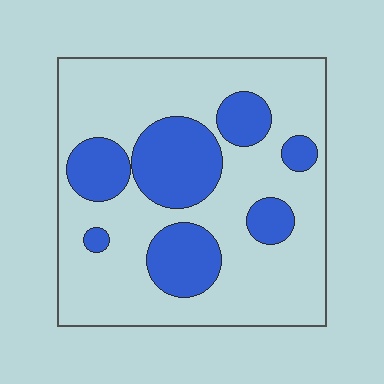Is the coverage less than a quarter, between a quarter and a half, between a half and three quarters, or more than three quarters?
Between a quarter and a half.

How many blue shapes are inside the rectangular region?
7.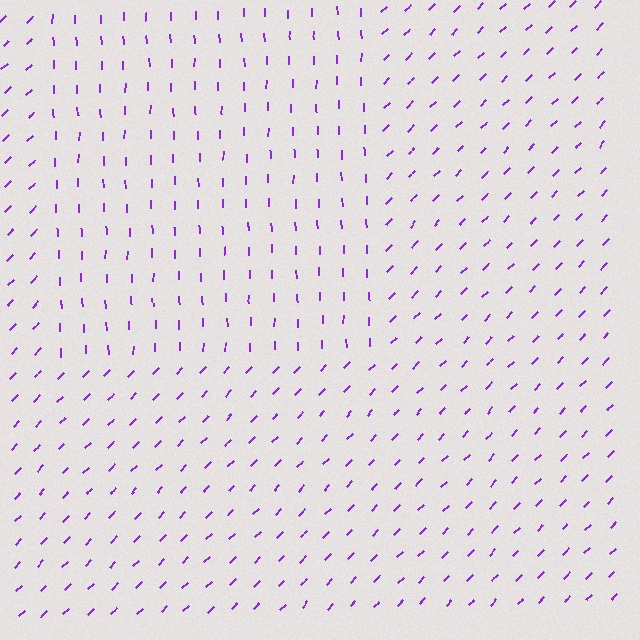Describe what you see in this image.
The image is filled with small purple line segments. A rectangle region in the image has lines oriented differently from the surrounding lines, creating a visible texture boundary.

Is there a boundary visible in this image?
Yes, there is a texture boundary formed by a change in line orientation.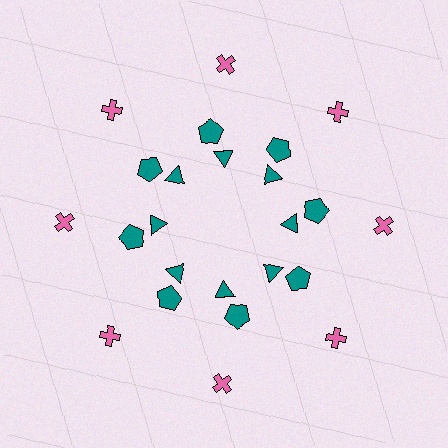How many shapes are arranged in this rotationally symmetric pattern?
There are 24 shapes, arranged in 8 groups of 3.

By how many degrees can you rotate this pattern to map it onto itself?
The pattern maps onto itself every 45 degrees of rotation.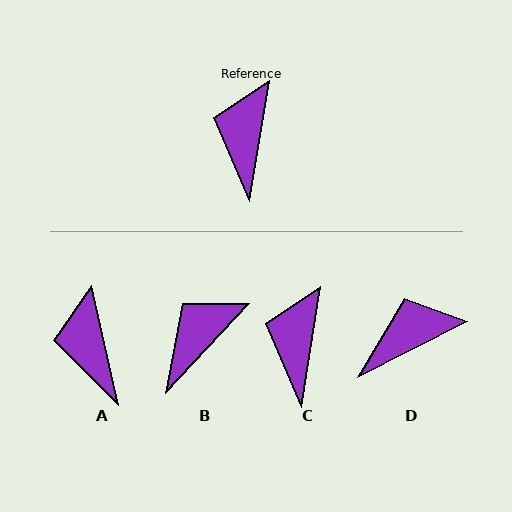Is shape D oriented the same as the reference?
No, it is off by about 54 degrees.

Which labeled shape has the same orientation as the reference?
C.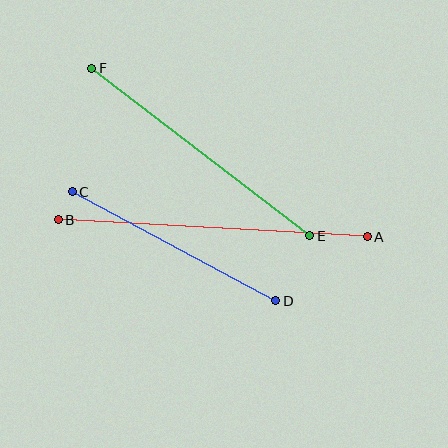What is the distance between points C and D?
The distance is approximately 231 pixels.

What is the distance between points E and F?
The distance is approximately 275 pixels.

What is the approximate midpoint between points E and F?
The midpoint is at approximately (201, 152) pixels.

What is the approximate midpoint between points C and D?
The midpoint is at approximately (174, 246) pixels.